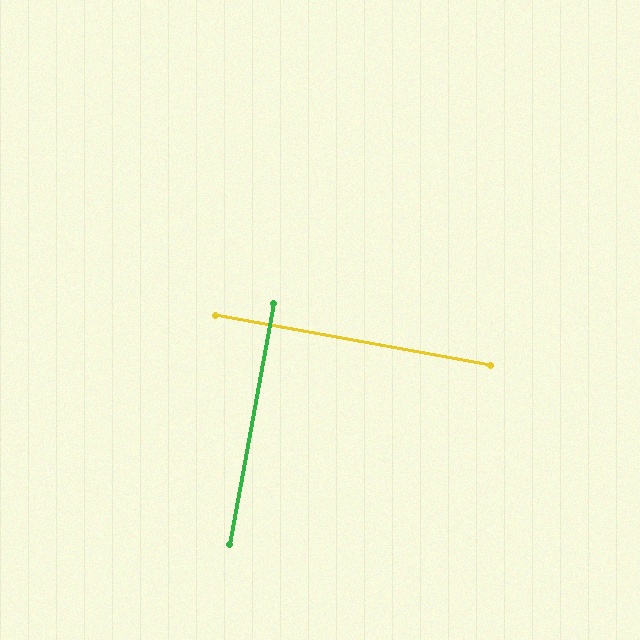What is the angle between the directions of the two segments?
Approximately 90 degrees.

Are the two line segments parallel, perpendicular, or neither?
Perpendicular — they meet at approximately 90°.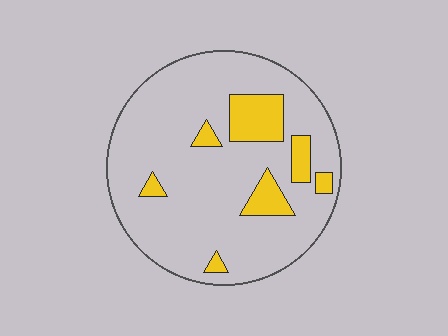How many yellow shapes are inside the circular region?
7.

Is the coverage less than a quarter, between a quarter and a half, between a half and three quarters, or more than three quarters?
Less than a quarter.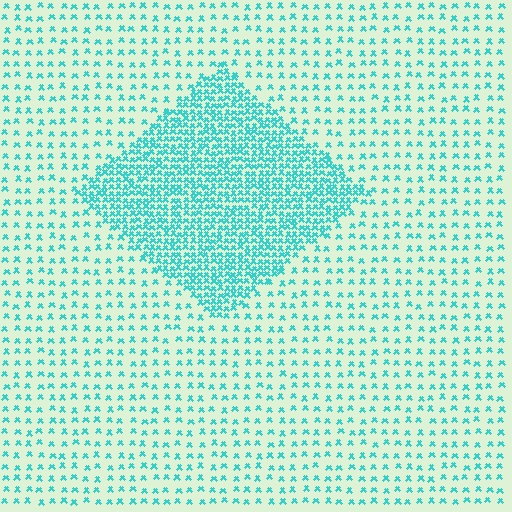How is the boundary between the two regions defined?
The boundary is defined by a change in element density (approximately 2.9x ratio). All elements are the same color, size, and shape.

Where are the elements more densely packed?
The elements are more densely packed inside the diamond boundary.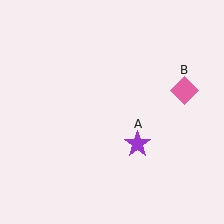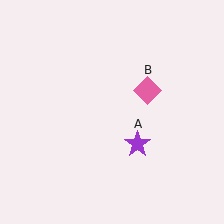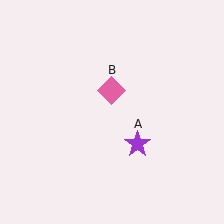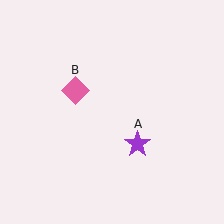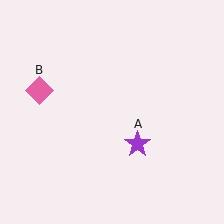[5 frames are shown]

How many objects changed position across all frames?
1 object changed position: pink diamond (object B).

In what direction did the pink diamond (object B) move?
The pink diamond (object B) moved left.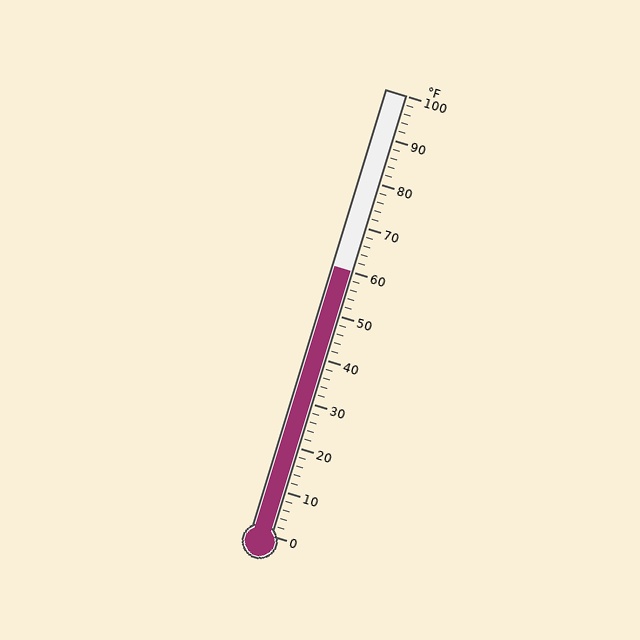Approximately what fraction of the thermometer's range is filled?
The thermometer is filled to approximately 60% of its range.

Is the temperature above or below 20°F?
The temperature is above 20°F.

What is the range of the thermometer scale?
The thermometer scale ranges from 0°F to 100°F.